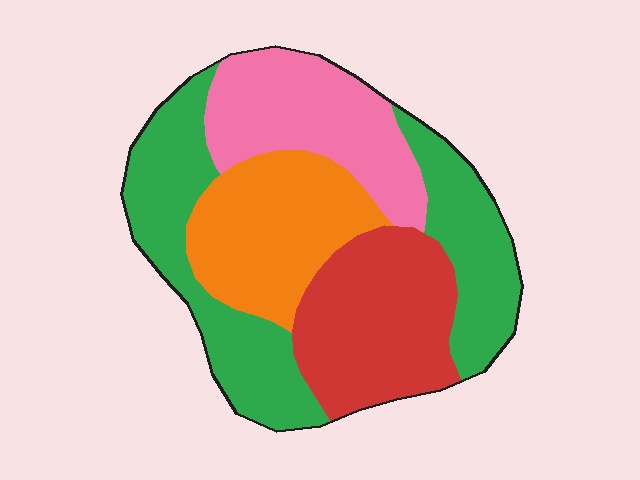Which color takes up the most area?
Green, at roughly 35%.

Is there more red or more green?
Green.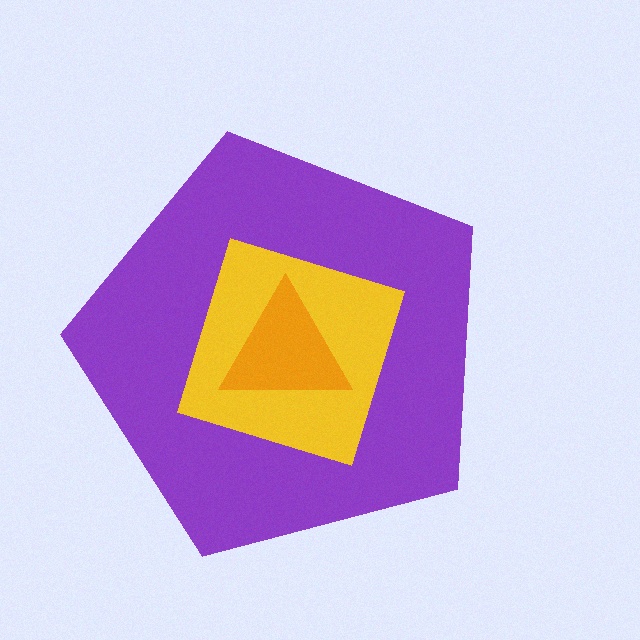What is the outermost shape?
The purple pentagon.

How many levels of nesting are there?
3.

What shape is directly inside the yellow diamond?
The orange triangle.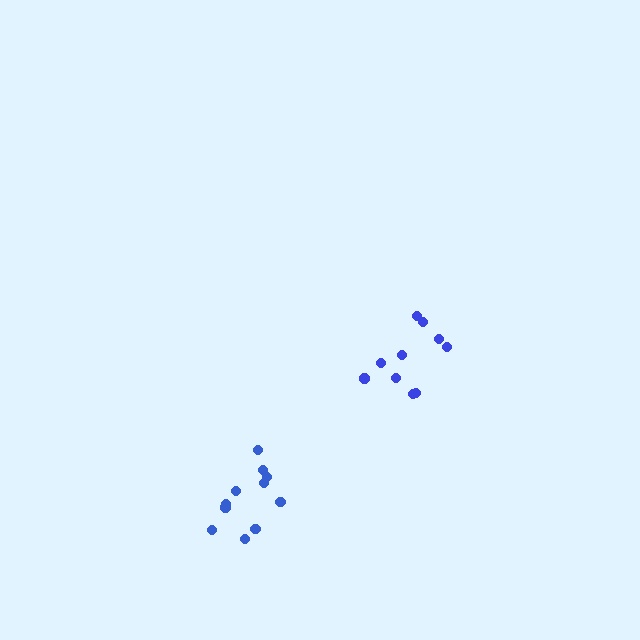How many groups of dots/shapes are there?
There are 2 groups.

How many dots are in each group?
Group 1: 10 dots, Group 2: 11 dots (21 total).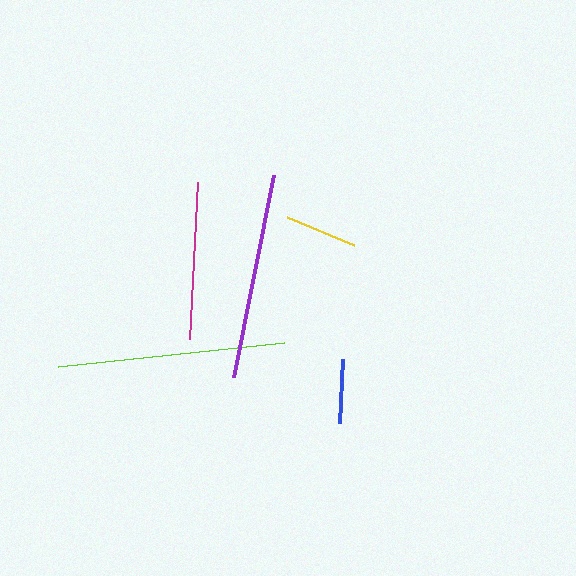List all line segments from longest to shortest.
From longest to shortest: lime, purple, magenta, yellow, blue.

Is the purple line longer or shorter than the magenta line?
The purple line is longer than the magenta line.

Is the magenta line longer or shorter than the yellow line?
The magenta line is longer than the yellow line.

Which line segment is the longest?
The lime line is the longest at approximately 227 pixels.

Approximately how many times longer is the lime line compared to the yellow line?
The lime line is approximately 3.1 times the length of the yellow line.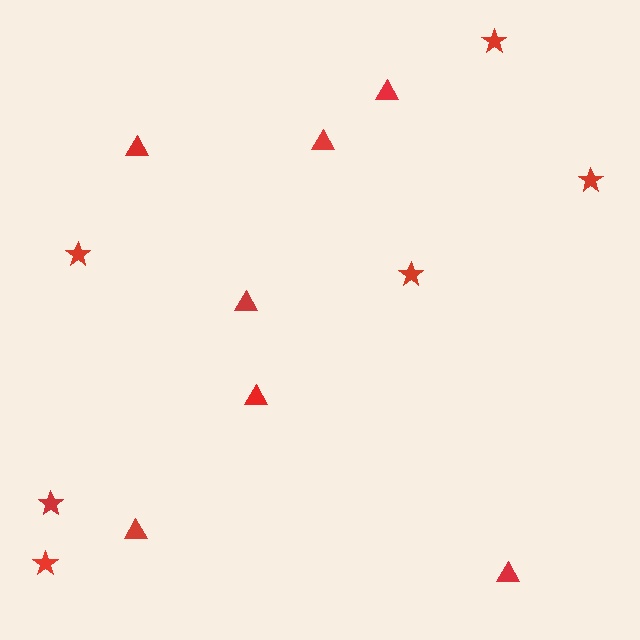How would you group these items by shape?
There are 2 groups: one group of stars (6) and one group of triangles (7).